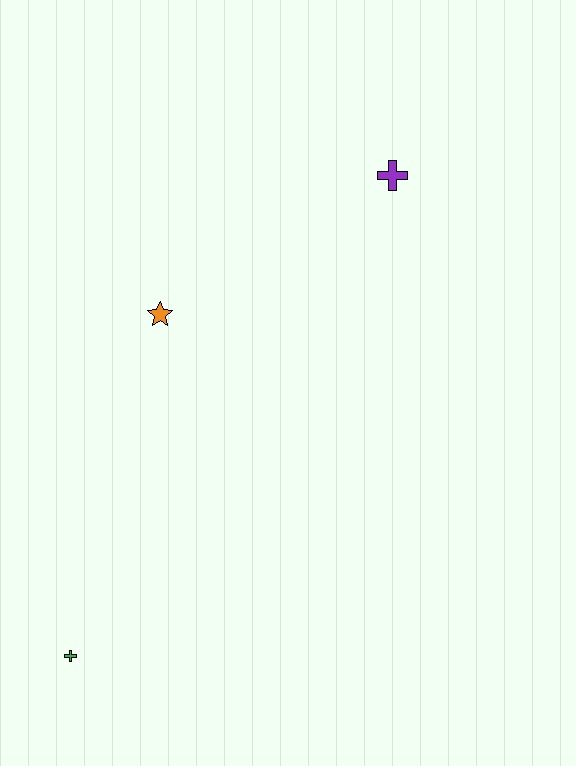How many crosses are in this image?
There are 2 crosses.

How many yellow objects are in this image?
There are no yellow objects.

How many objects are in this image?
There are 3 objects.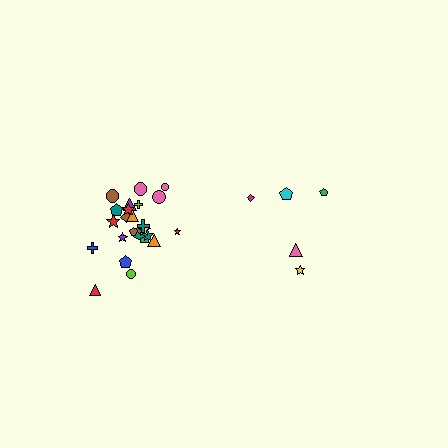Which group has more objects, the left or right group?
The left group.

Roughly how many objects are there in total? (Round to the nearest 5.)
Roughly 30 objects in total.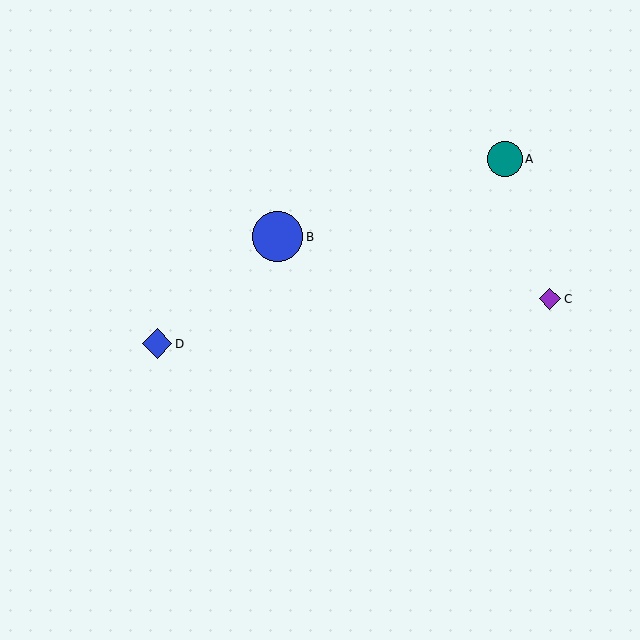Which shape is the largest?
The blue circle (labeled B) is the largest.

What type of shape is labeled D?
Shape D is a blue diamond.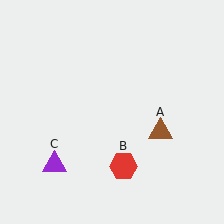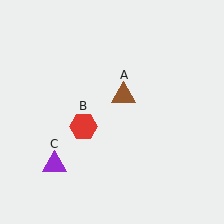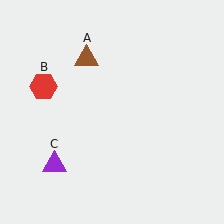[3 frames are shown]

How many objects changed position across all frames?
2 objects changed position: brown triangle (object A), red hexagon (object B).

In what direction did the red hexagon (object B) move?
The red hexagon (object B) moved up and to the left.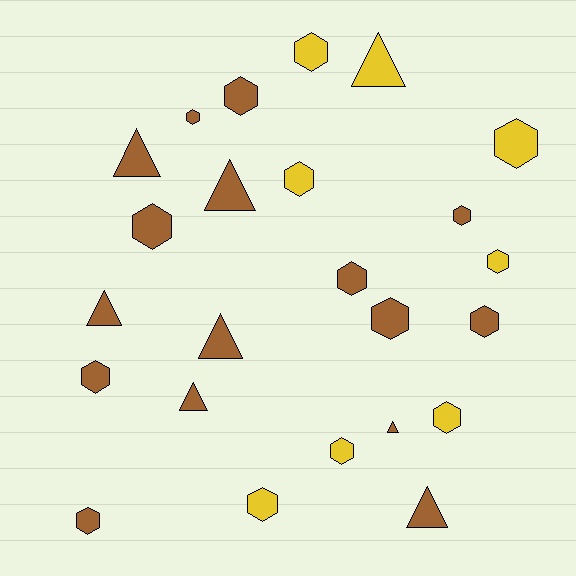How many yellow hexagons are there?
There are 7 yellow hexagons.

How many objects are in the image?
There are 24 objects.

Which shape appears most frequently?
Hexagon, with 16 objects.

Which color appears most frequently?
Brown, with 16 objects.